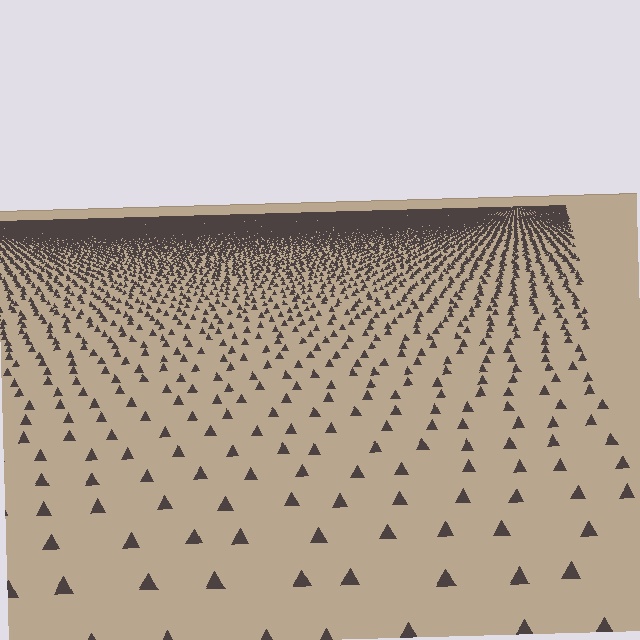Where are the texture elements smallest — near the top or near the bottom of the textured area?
Near the top.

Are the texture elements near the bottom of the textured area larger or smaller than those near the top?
Larger. Near the bottom, elements are closer to the viewer and appear at a bigger on-screen size.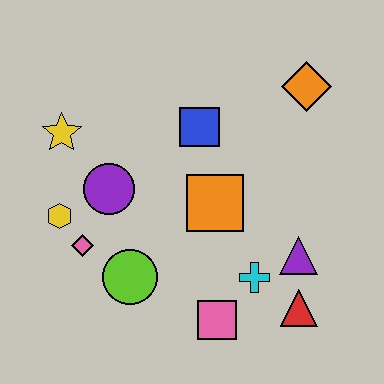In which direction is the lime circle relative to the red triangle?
The lime circle is to the left of the red triangle.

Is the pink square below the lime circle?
Yes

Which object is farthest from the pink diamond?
The orange diamond is farthest from the pink diamond.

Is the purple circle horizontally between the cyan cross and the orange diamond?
No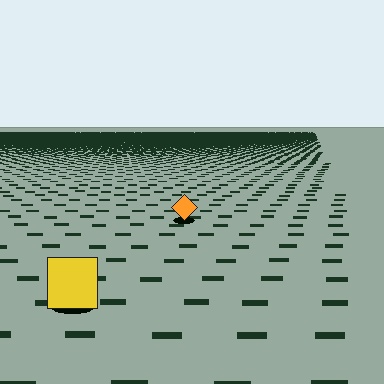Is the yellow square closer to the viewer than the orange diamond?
Yes. The yellow square is closer — you can tell from the texture gradient: the ground texture is coarser near it.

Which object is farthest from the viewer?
The orange diamond is farthest from the viewer. It appears smaller and the ground texture around it is denser.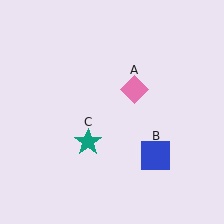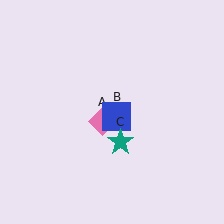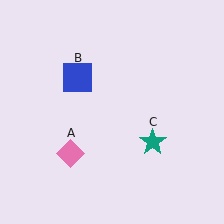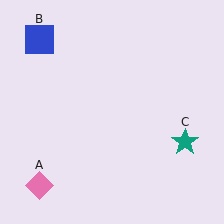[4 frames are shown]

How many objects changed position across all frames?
3 objects changed position: pink diamond (object A), blue square (object B), teal star (object C).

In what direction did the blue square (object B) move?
The blue square (object B) moved up and to the left.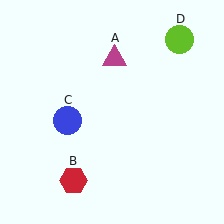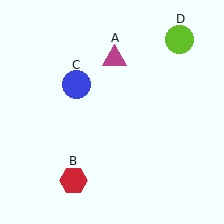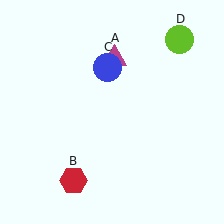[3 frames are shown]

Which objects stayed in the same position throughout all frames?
Magenta triangle (object A) and red hexagon (object B) and lime circle (object D) remained stationary.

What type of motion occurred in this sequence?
The blue circle (object C) rotated clockwise around the center of the scene.